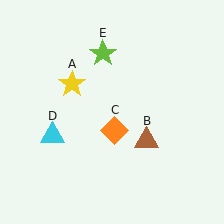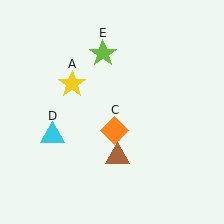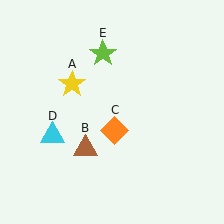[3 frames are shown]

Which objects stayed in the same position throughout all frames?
Yellow star (object A) and orange diamond (object C) and cyan triangle (object D) and lime star (object E) remained stationary.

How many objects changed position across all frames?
1 object changed position: brown triangle (object B).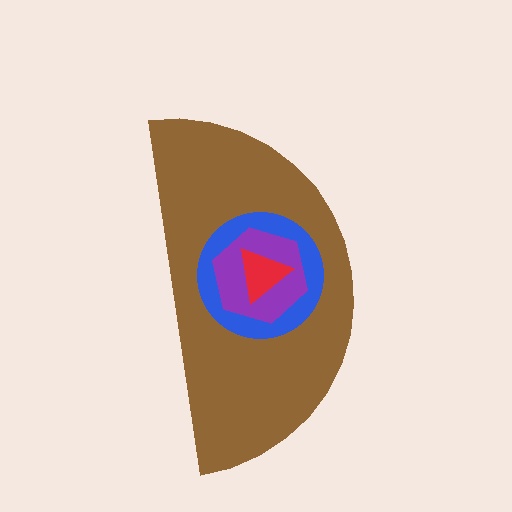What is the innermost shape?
The red triangle.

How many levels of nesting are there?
4.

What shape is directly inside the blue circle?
The purple hexagon.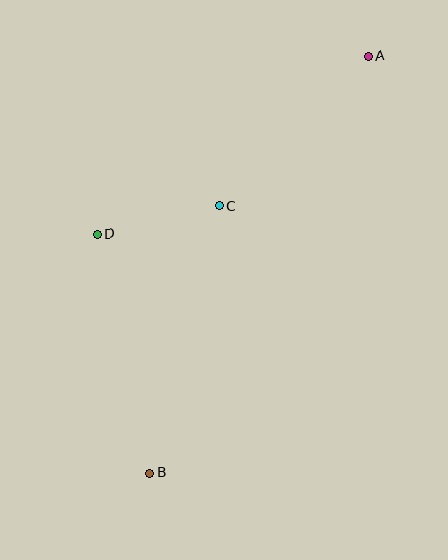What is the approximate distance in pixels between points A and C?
The distance between A and C is approximately 211 pixels.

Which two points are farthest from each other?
Points A and B are farthest from each other.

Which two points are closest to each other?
Points C and D are closest to each other.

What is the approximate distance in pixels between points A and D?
The distance between A and D is approximately 324 pixels.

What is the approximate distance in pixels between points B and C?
The distance between B and C is approximately 276 pixels.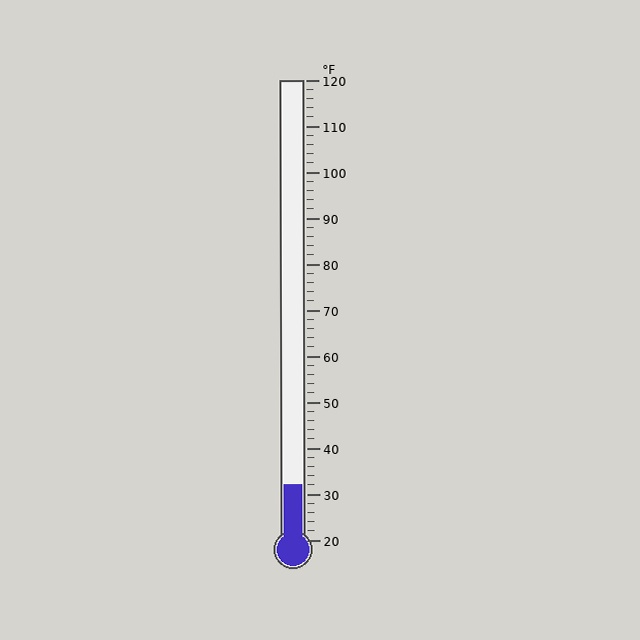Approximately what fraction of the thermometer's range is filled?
The thermometer is filled to approximately 10% of its range.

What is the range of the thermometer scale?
The thermometer scale ranges from 20°F to 120°F.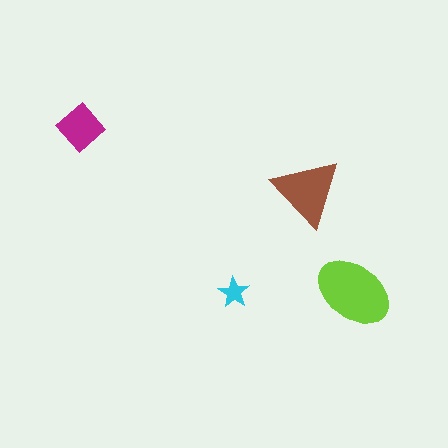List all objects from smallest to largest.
The cyan star, the magenta diamond, the brown triangle, the lime ellipse.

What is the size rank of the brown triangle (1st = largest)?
2nd.